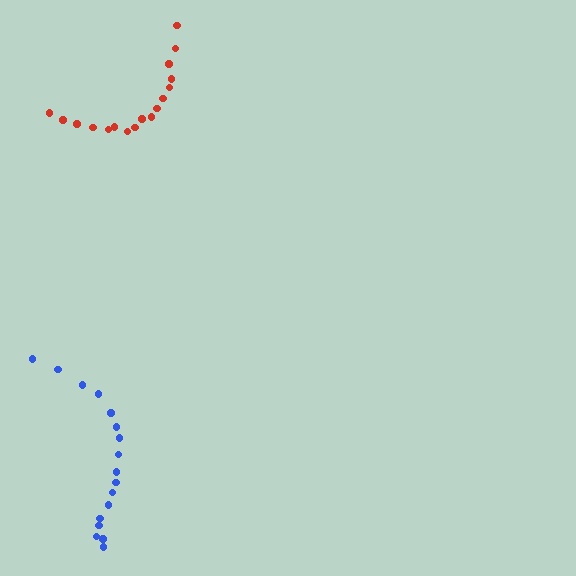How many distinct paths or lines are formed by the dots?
There are 2 distinct paths.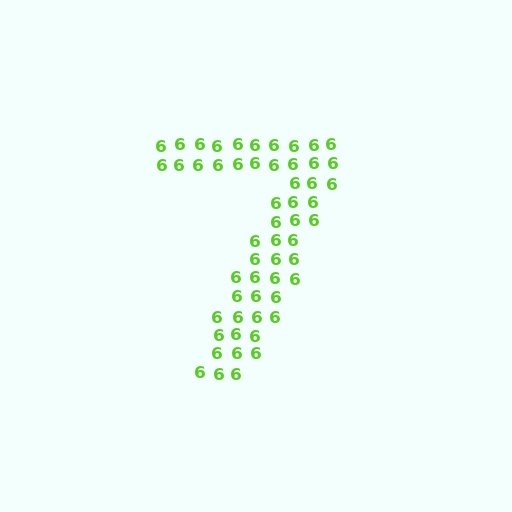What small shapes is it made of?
It is made of small digit 6's.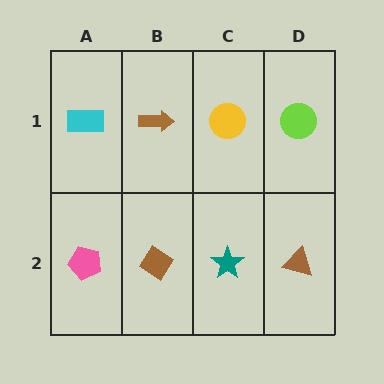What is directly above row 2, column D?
A lime circle.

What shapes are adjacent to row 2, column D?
A lime circle (row 1, column D), a teal star (row 2, column C).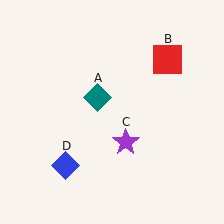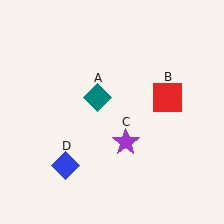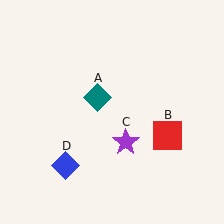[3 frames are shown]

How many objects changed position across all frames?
1 object changed position: red square (object B).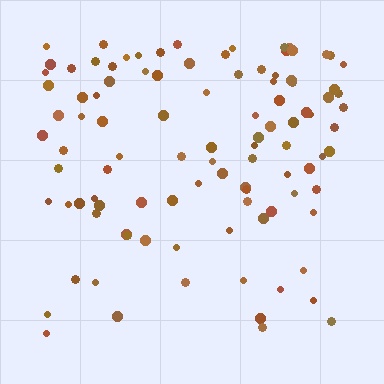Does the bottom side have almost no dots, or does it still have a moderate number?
Still a moderate number, just noticeably fewer than the top.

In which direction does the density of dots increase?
From bottom to top, with the top side densest.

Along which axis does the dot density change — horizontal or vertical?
Vertical.